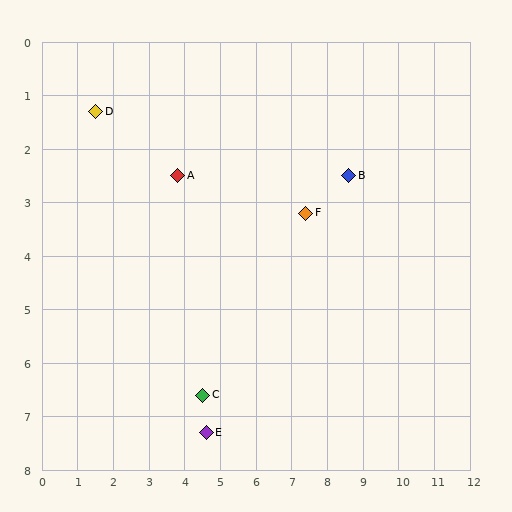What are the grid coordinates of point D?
Point D is at approximately (1.5, 1.3).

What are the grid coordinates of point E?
Point E is at approximately (4.6, 7.3).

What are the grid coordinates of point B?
Point B is at approximately (8.6, 2.5).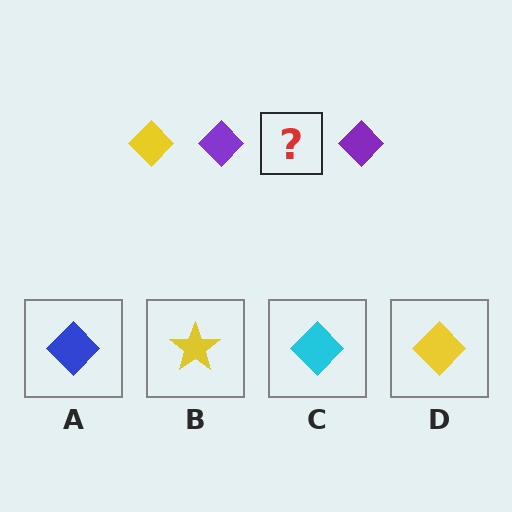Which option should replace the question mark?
Option D.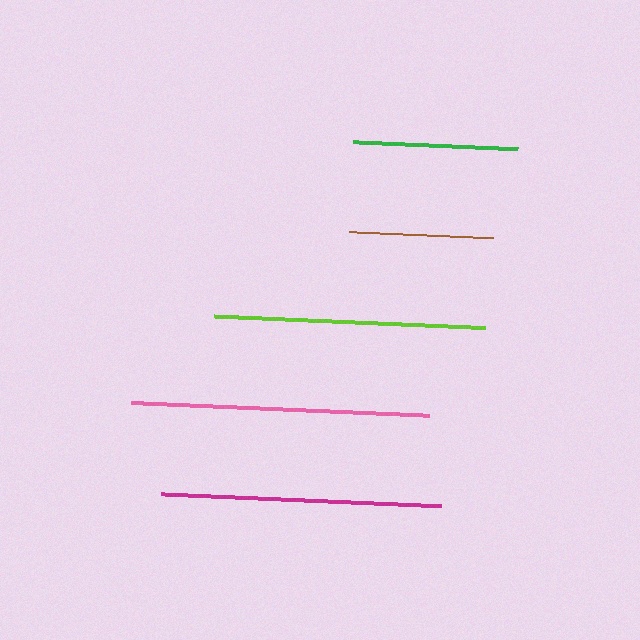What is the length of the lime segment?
The lime segment is approximately 271 pixels long.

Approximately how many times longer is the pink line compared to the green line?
The pink line is approximately 1.8 times the length of the green line.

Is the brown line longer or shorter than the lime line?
The lime line is longer than the brown line.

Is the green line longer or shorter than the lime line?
The lime line is longer than the green line.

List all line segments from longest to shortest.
From longest to shortest: pink, magenta, lime, green, brown.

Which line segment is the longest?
The pink line is the longest at approximately 298 pixels.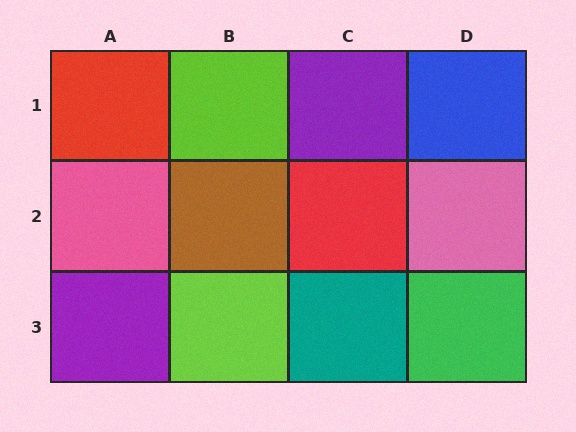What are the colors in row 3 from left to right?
Purple, lime, teal, green.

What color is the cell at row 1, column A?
Red.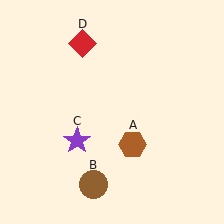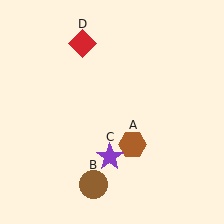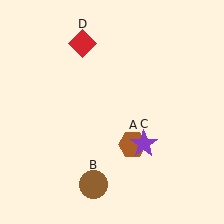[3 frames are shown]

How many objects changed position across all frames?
1 object changed position: purple star (object C).